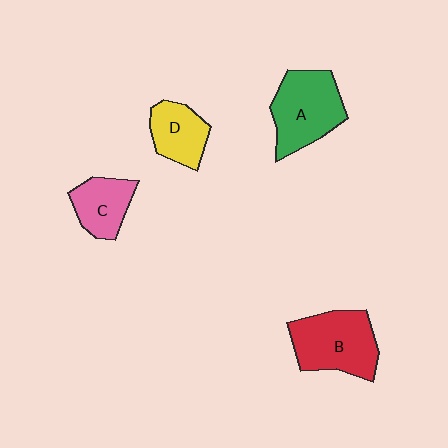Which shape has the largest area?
Shape B (red).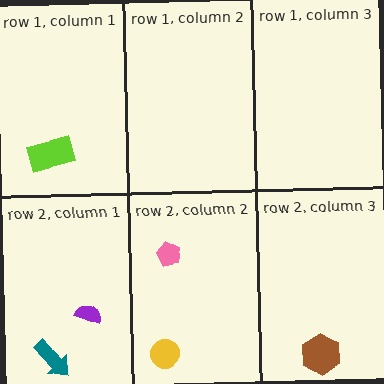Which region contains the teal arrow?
The row 2, column 1 region.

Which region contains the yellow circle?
The row 2, column 2 region.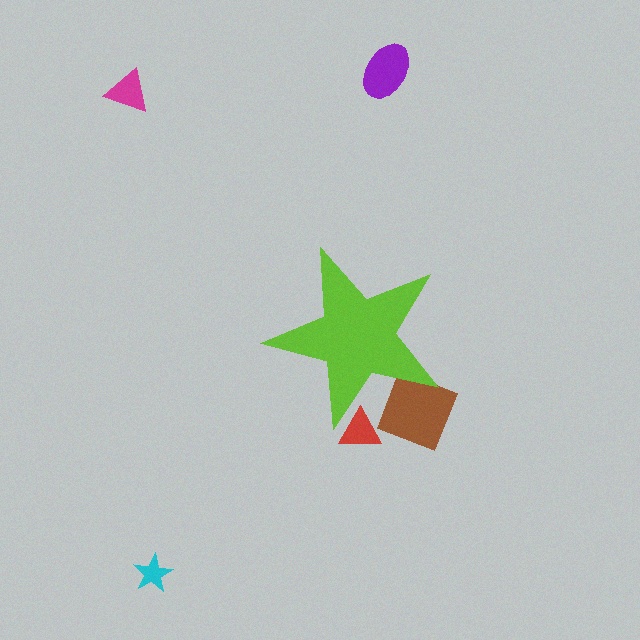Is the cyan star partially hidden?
No, the cyan star is fully visible.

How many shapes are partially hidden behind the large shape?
2 shapes are partially hidden.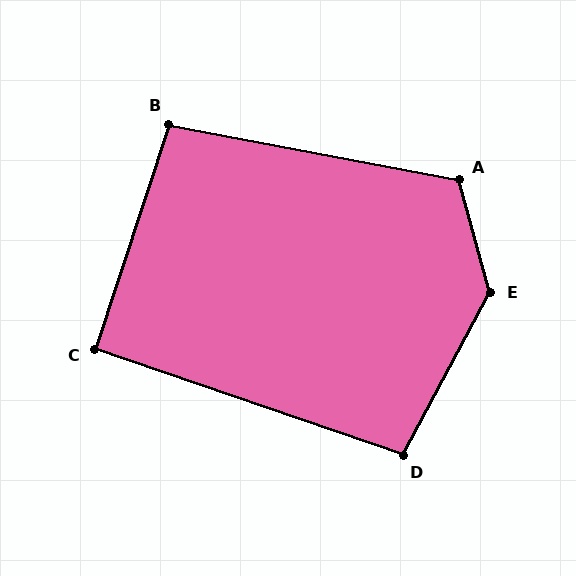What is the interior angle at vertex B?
Approximately 97 degrees (obtuse).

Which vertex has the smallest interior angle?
C, at approximately 91 degrees.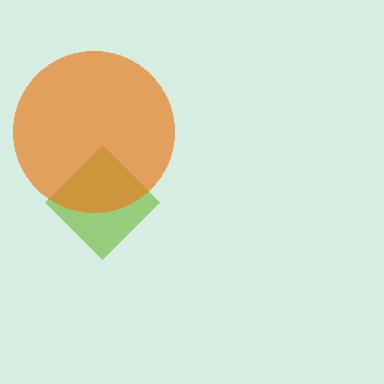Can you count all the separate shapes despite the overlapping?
Yes, there are 2 separate shapes.